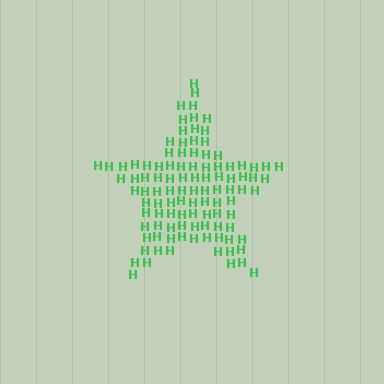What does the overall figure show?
The overall figure shows a star.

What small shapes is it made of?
It is made of small letter H's.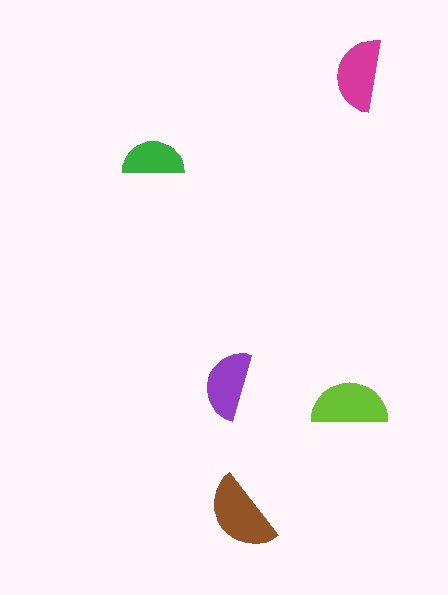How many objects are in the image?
There are 5 objects in the image.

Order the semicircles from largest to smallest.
the brown one, the lime one, the magenta one, the purple one, the green one.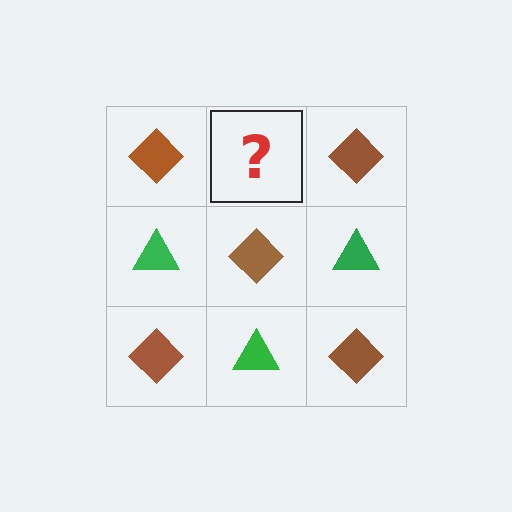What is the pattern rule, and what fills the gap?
The rule is that it alternates brown diamond and green triangle in a checkerboard pattern. The gap should be filled with a green triangle.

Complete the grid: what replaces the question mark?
The question mark should be replaced with a green triangle.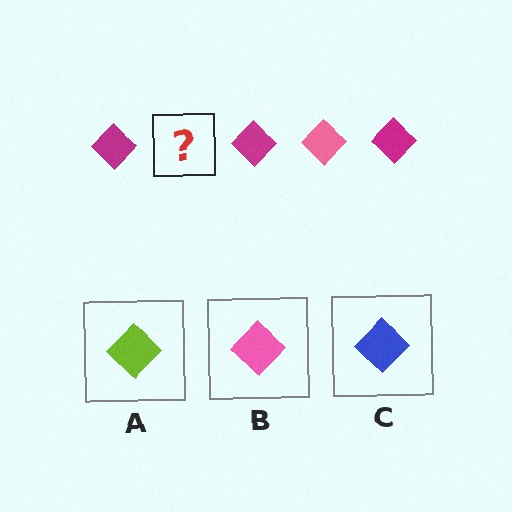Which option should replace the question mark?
Option B.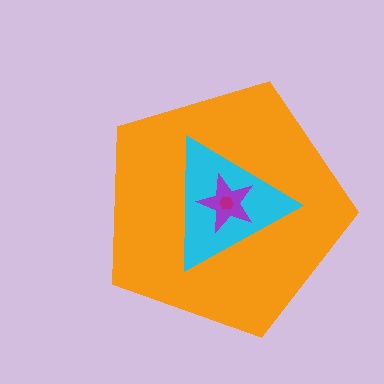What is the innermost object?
The magenta hexagon.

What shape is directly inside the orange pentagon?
The cyan triangle.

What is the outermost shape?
The orange pentagon.